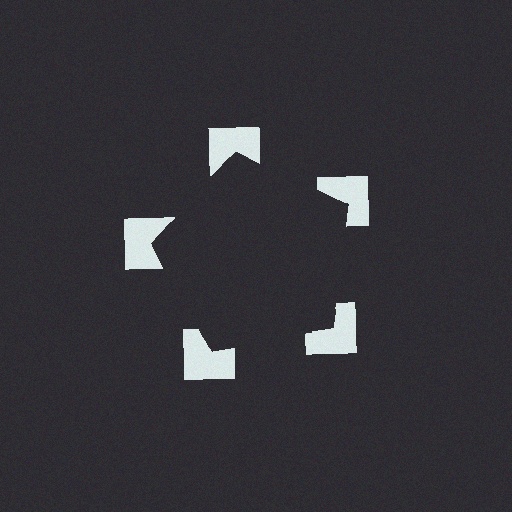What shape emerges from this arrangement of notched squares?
An illusory pentagon — its edges are inferred from the aligned wedge cuts in the notched squares, not physically drawn.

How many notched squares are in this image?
There are 5 — one at each vertex of the illusory pentagon.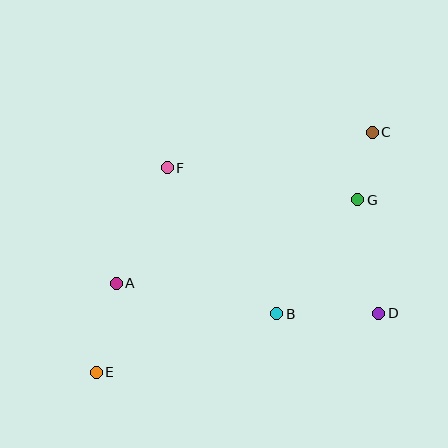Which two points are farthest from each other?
Points C and E are farthest from each other.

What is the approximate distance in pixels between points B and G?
The distance between B and G is approximately 140 pixels.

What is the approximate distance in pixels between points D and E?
The distance between D and E is approximately 289 pixels.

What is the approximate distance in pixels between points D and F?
The distance between D and F is approximately 257 pixels.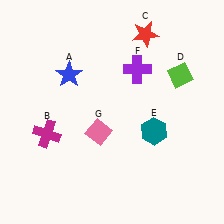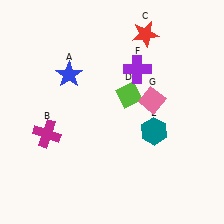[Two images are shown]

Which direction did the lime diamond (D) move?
The lime diamond (D) moved left.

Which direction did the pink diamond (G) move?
The pink diamond (G) moved right.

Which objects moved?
The objects that moved are: the lime diamond (D), the pink diamond (G).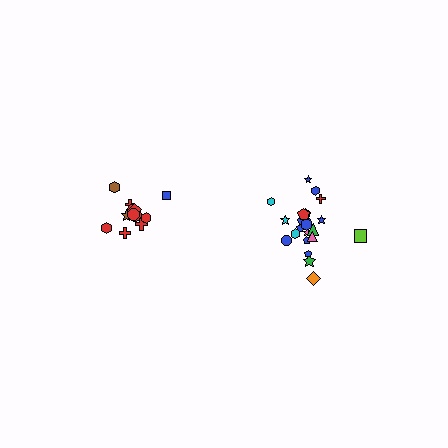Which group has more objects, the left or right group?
The right group.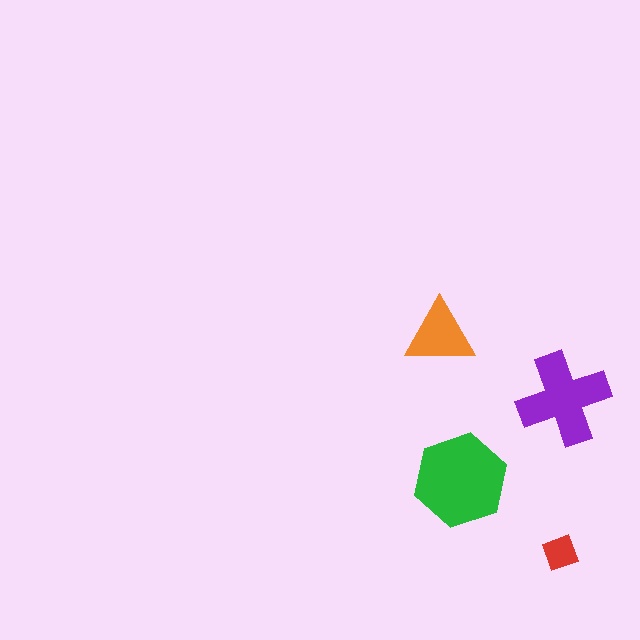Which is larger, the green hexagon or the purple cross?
The green hexagon.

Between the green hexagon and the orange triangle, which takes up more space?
The green hexagon.